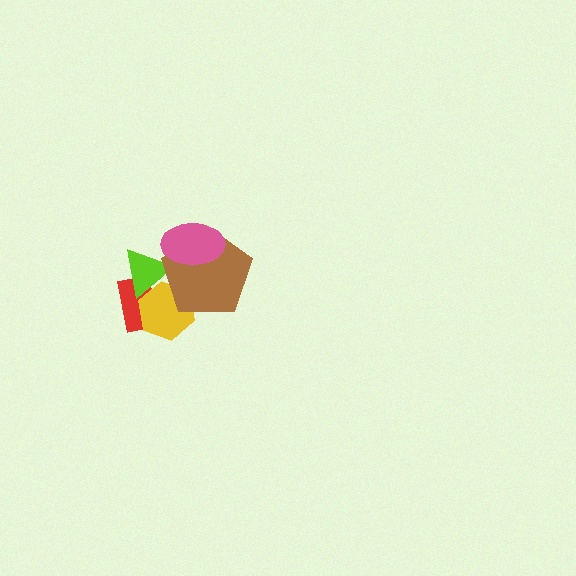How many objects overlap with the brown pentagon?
3 objects overlap with the brown pentagon.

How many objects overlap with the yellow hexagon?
3 objects overlap with the yellow hexagon.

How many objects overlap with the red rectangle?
2 objects overlap with the red rectangle.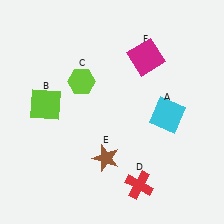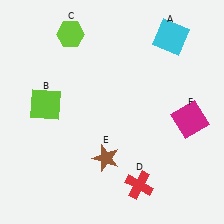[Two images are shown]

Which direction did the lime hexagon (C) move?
The lime hexagon (C) moved up.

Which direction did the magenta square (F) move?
The magenta square (F) moved down.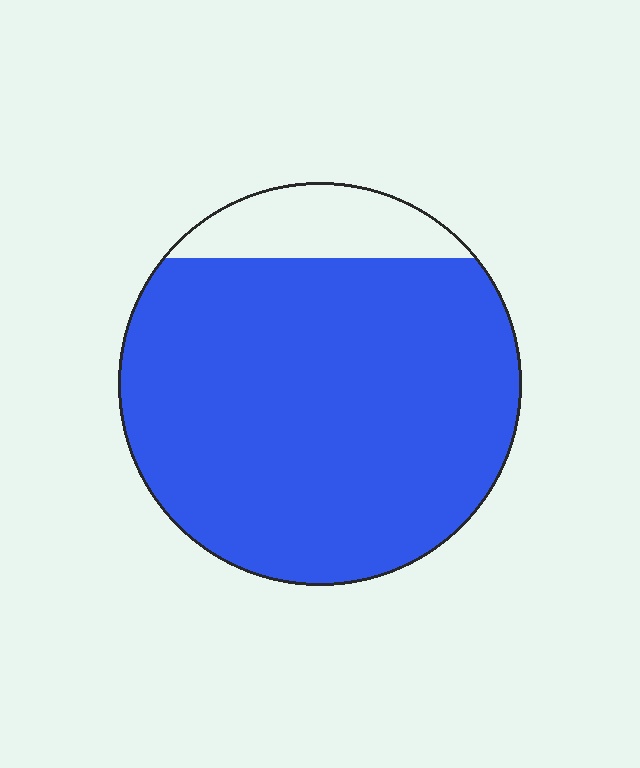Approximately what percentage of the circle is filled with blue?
Approximately 85%.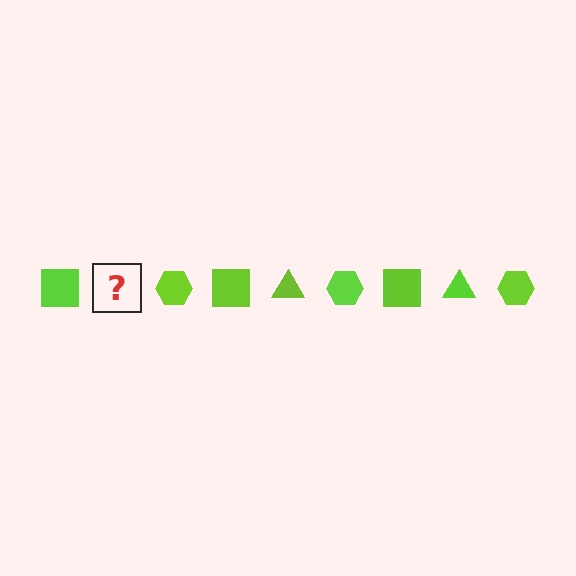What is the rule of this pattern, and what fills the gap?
The rule is that the pattern cycles through square, triangle, hexagon shapes in lime. The gap should be filled with a lime triangle.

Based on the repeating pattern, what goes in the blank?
The blank should be a lime triangle.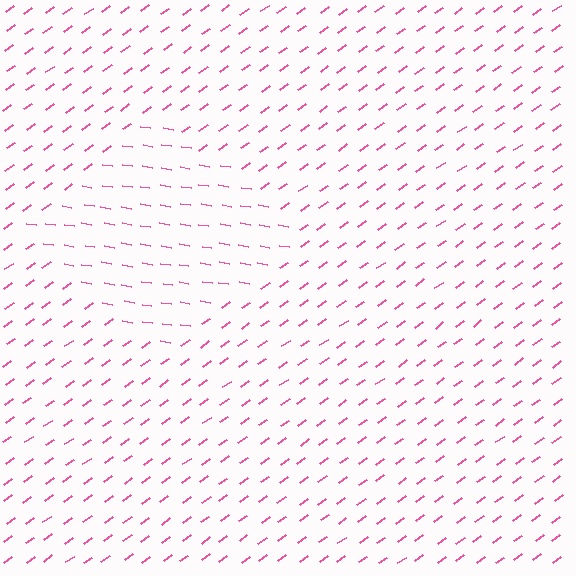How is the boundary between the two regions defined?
The boundary is defined purely by a change in line orientation (approximately 45 degrees difference). All lines are the same color and thickness.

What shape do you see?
I see a diamond.